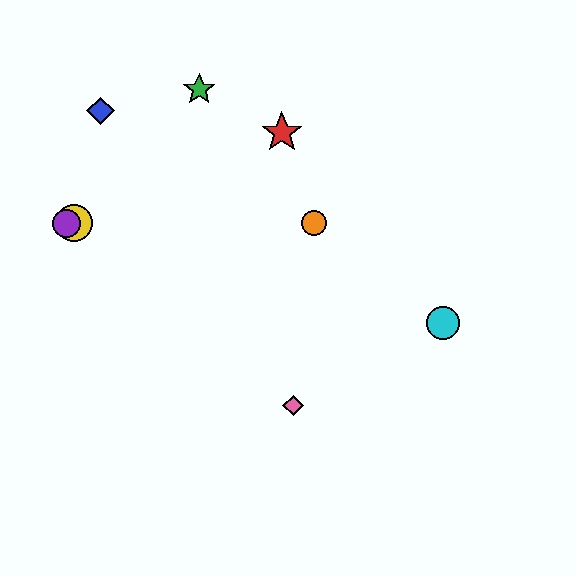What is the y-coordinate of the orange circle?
The orange circle is at y≈223.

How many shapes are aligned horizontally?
3 shapes (the yellow circle, the purple circle, the orange circle) are aligned horizontally.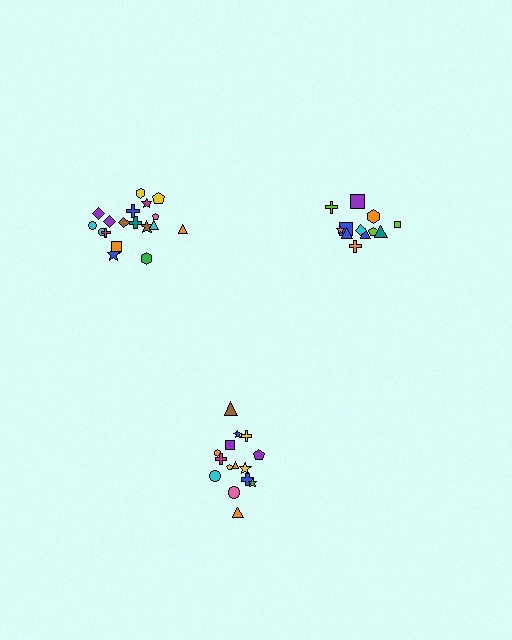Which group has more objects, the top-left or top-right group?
The top-left group.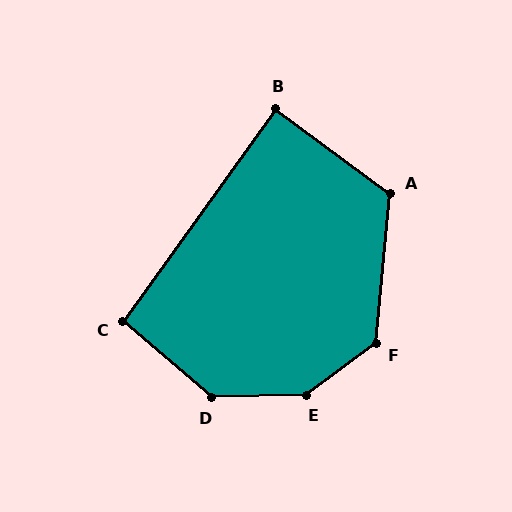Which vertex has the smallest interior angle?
B, at approximately 89 degrees.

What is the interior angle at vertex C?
Approximately 95 degrees (approximately right).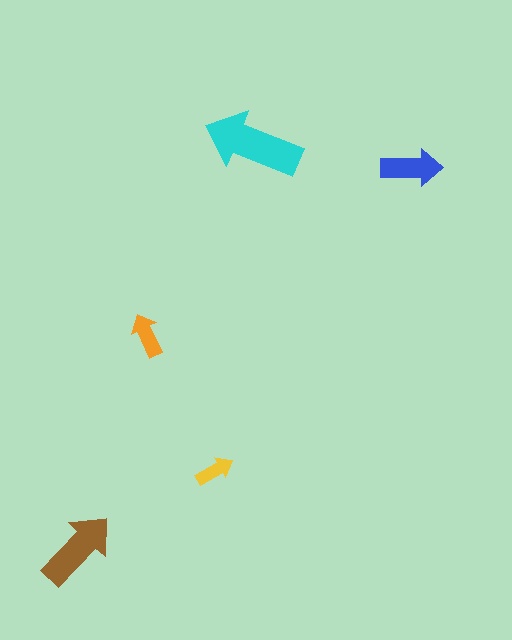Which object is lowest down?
The brown arrow is bottommost.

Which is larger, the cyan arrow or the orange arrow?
The cyan one.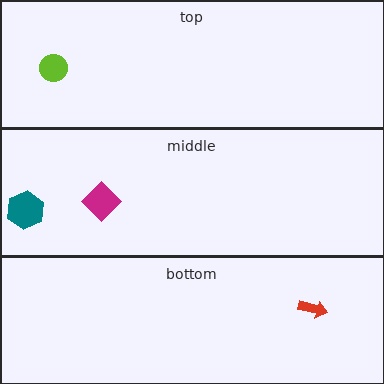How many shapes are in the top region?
1.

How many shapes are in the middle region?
2.